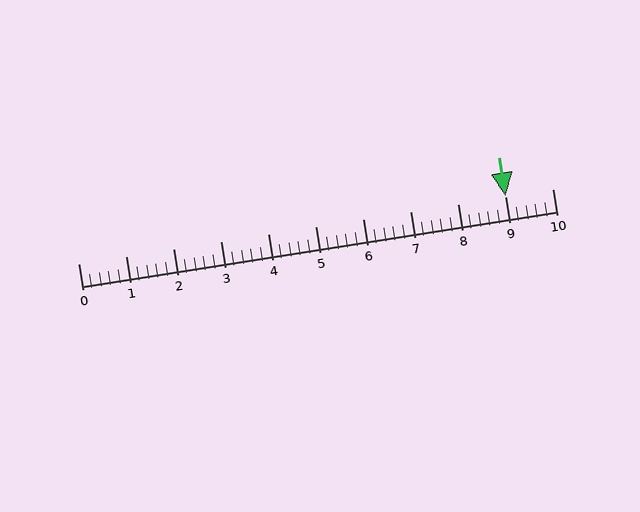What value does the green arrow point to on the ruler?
The green arrow points to approximately 9.0.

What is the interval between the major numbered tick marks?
The major tick marks are spaced 1 units apart.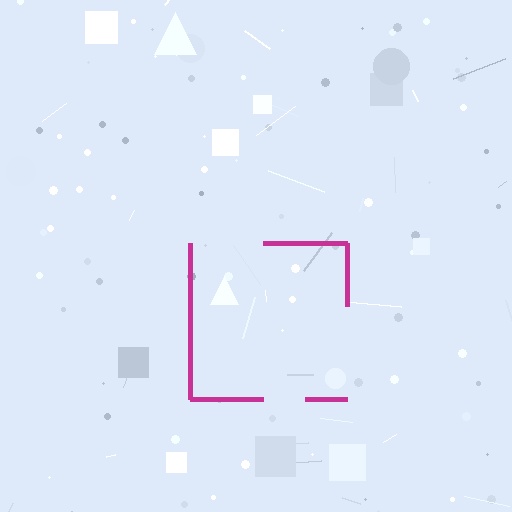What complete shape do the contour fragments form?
The contour fragments form a square.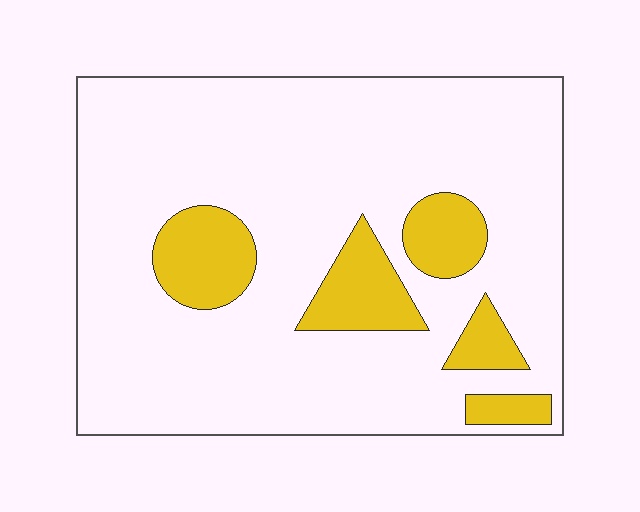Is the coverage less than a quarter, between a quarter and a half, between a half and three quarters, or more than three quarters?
Less than a quarter.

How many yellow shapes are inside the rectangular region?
5.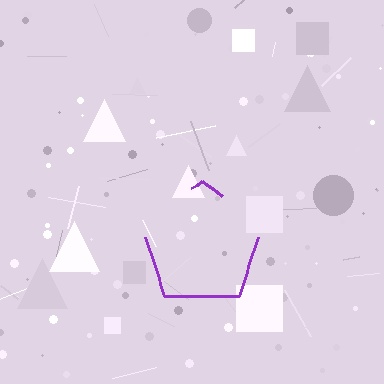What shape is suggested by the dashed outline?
The dashed outline suggests a pentagon.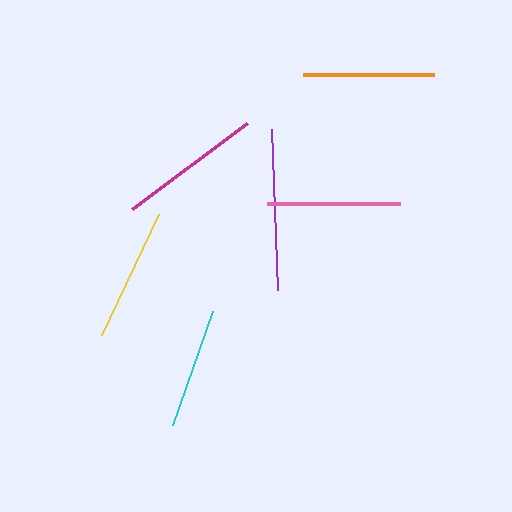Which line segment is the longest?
The purple line is the longest at approximately 161 pixels.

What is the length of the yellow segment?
The yellow segment is approximately 134 pixels long.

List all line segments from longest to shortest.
From longest to shortest: purple, magenta, yellow, pink, orange, cyan.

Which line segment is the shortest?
The cyan line is the shortest at approximately 121 pixels.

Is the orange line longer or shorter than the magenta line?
The magenta line is longer than the orange line.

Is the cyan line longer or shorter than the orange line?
The orange line is longer than the cyan line.